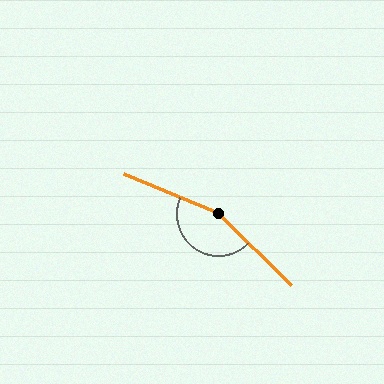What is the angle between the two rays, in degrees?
Approximately 158 degrees.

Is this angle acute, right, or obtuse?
It is obtuse.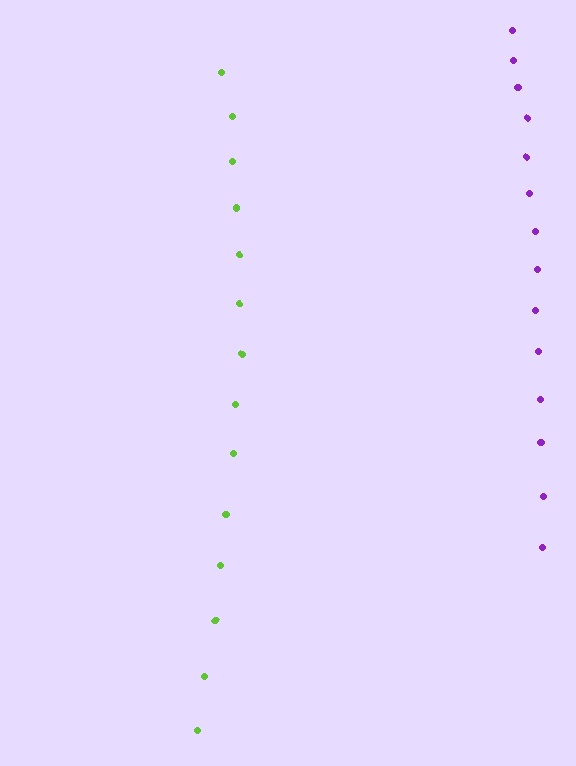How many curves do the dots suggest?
There are 2 distinct paths.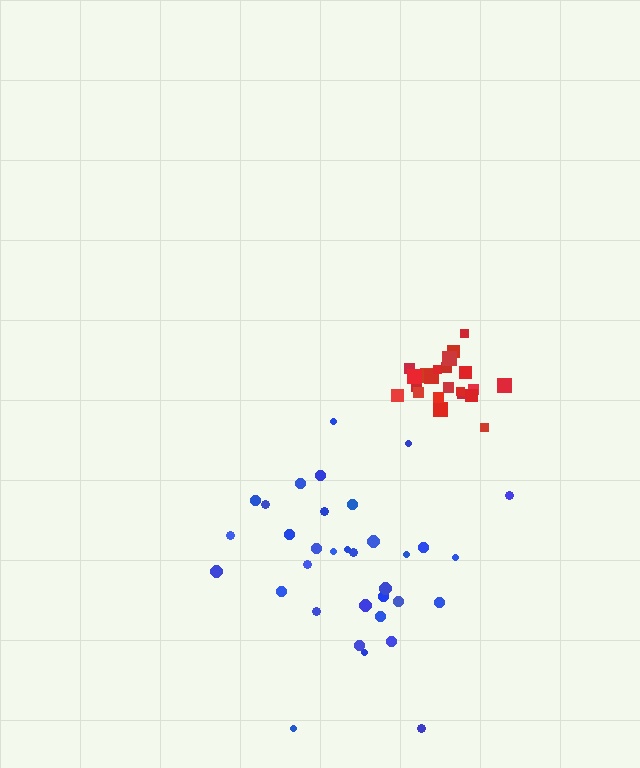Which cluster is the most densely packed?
Red.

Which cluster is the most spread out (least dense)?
Blue.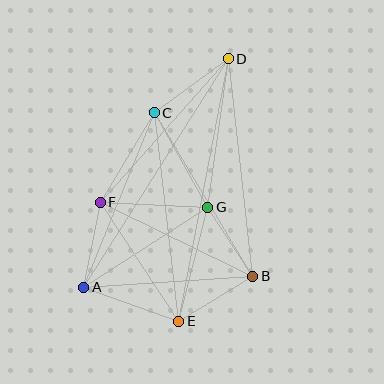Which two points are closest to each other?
Points B and G are closest to each other.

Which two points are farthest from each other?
Points A and D are farthest from each other.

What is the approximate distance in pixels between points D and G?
The distance between D and G is approximately 150 pixels.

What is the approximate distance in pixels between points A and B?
The distance between A and B is approximately 170 pixels.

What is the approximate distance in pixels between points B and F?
The distance between B and F is approximately 170 pixels.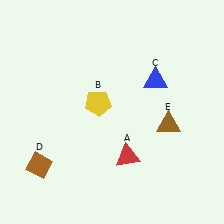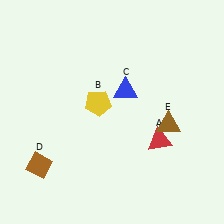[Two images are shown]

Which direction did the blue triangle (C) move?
The blue triangle (C) moved left.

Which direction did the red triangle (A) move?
The red triangle (A) moved right.